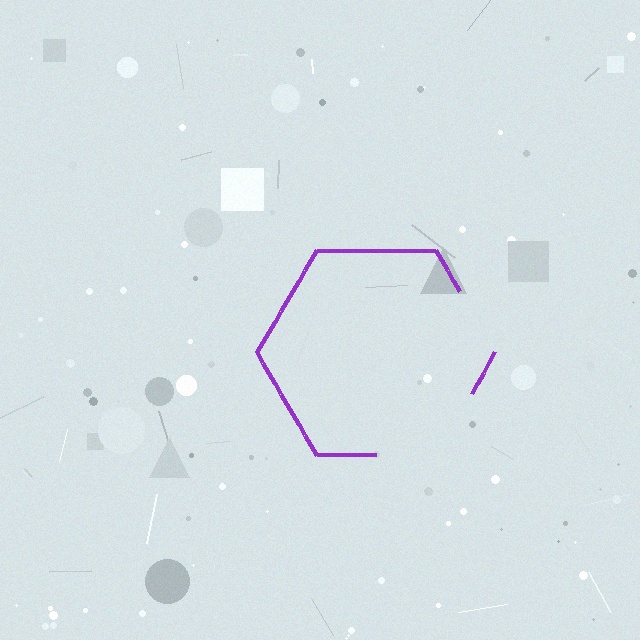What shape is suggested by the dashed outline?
The dashed outline suggests a hexagon.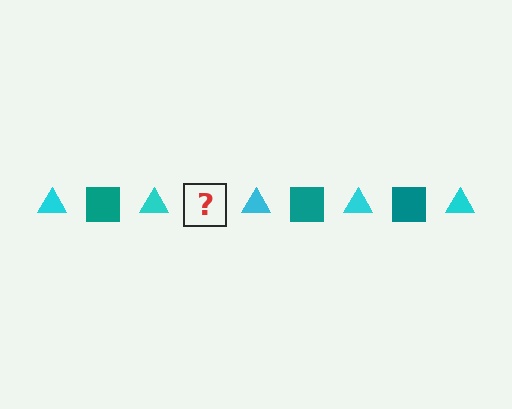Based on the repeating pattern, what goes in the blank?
The blank should be a teal square.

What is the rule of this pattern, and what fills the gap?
The rule is that the pattern alternates between cyan triangle and teal square. The gap should be filled with a teal square.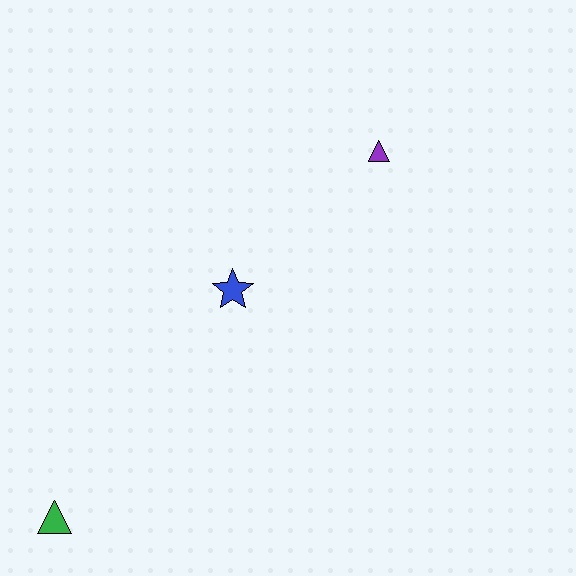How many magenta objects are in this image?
There are no magenta objects.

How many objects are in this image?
There are 3 objects.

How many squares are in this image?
There are no squares.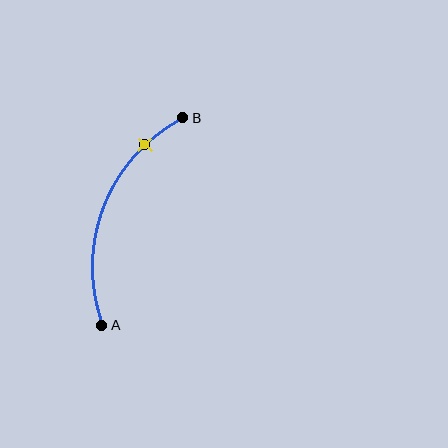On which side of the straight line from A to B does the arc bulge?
The arc bulges to the left of the straight line connecting A and B.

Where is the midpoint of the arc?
The arc midpoint is the point on the curve farthest from the straight line joining A and B. It sits to the left of that line.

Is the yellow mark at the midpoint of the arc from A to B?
No. The yellow mark lies on the arc but is closer to endpoint B. The arc midpoint would be at the point on the curve equidistant along the arc from both A and B.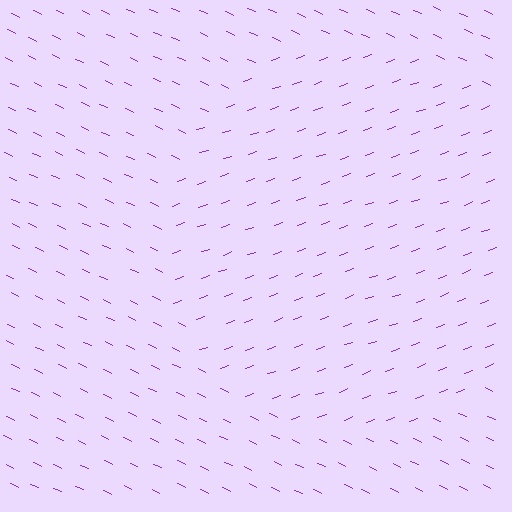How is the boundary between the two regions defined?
The boundary is defined purely by a change in line orientation (approximately 45 degrees difference). All lines are the same color and thickness.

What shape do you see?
I see a circle.